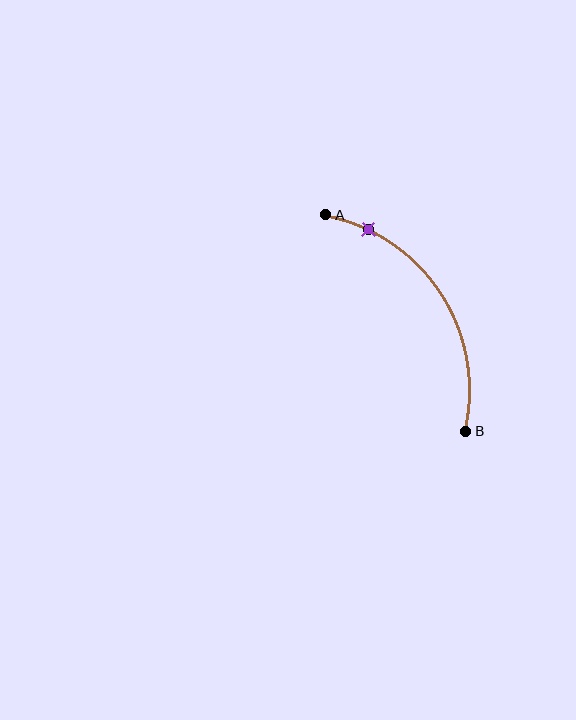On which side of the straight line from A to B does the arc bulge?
The arc bulges to the right of the straight line connecting A and B.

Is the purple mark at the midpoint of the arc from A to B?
No. The purple mark lies on the arc but is closer to endpoint A. The arc midpoint would be at the point on the curve equidistant along the arc from both A and B.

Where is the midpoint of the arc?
The arc midpoint is the point on the curve farthest from the straight line joining A and B. It sits to the right of that line.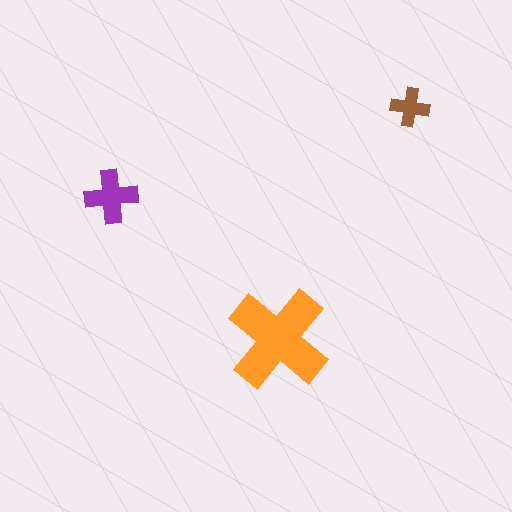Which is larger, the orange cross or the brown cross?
The orange one.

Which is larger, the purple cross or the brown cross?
The purple one.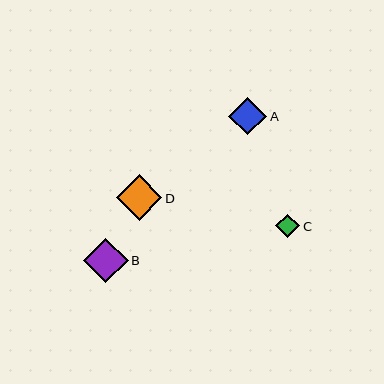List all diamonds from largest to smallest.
From largest to smallest: D, B, A, C.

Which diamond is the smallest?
Diamond C is the smallest with a size of approximately 24 pixels.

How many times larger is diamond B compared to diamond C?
Diamond B is approximately 1.9 times the size of diamond C.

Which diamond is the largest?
Diamond D is the largest with a size of approximately 46 pixels.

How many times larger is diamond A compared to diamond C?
Diamond A is approximately 1.6 times the size of diamond C.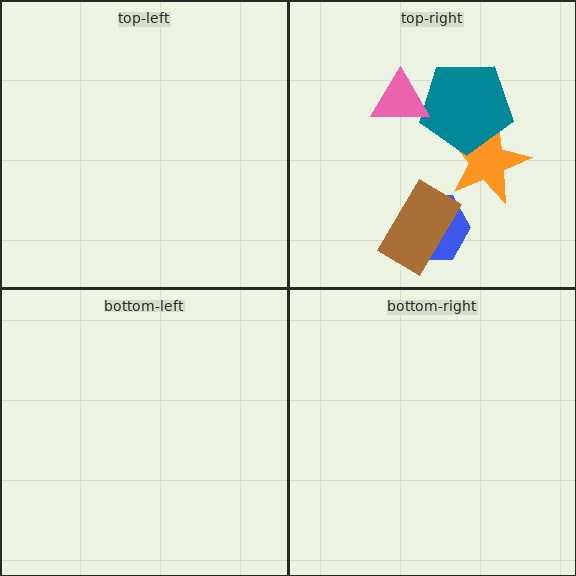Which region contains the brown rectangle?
The top-right region.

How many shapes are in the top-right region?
5.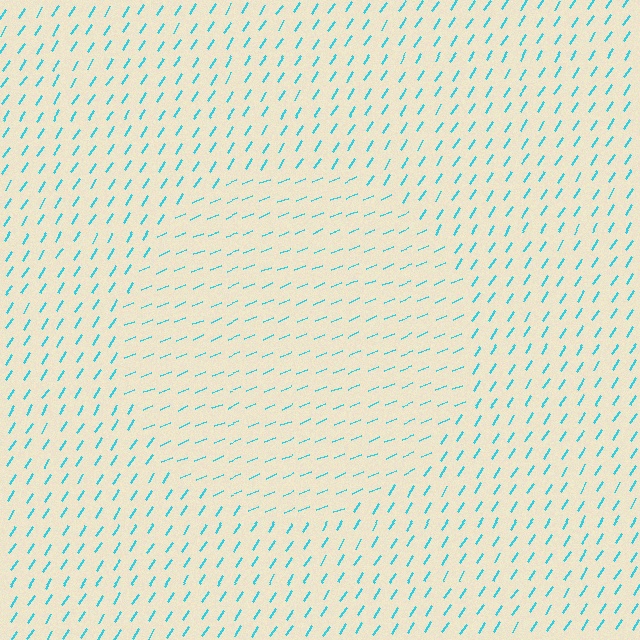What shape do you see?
I see a circle.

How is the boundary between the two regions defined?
The boundary is defined purely by a change in line orientation (approximately 34 degrees difference). All lines are the same color and thickness.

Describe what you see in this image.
The image is filled with small cyan line segments. A circle region in the image has lines oriented differently from the surrounding lines, creating a visible texture boundary.